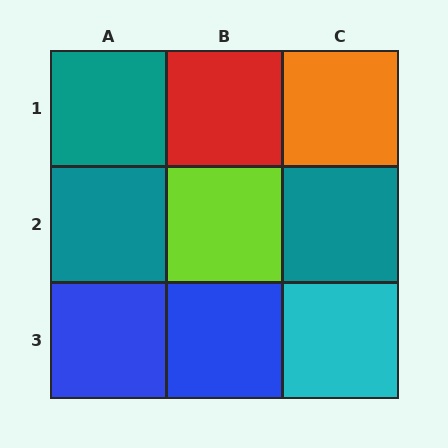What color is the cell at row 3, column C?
Cyan.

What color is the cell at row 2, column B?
Lime.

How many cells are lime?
1 cell is lime.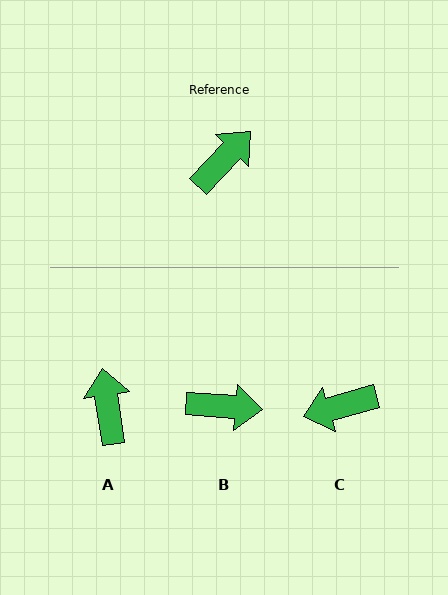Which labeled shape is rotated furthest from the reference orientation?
C, about 149 degrees away.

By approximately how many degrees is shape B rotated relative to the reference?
Approximately 51 degrees clockwise.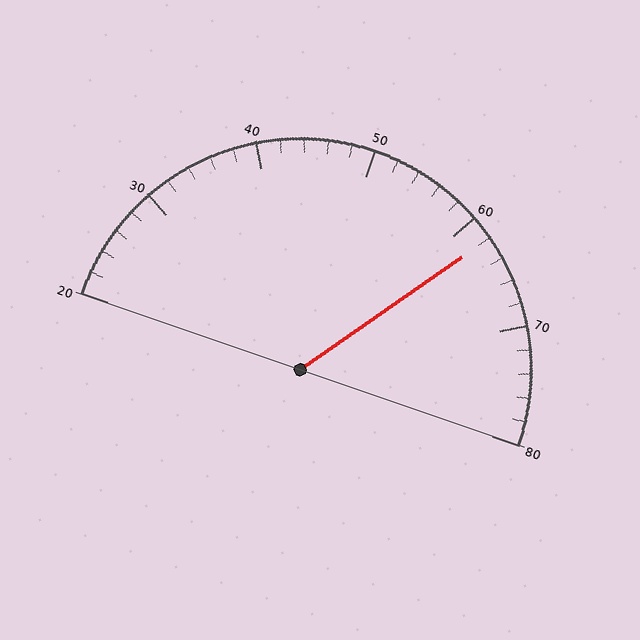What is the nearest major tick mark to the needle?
The nearest major tick mark is 60.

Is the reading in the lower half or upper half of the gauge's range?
The reading is in the upper half of the range (20 to 80).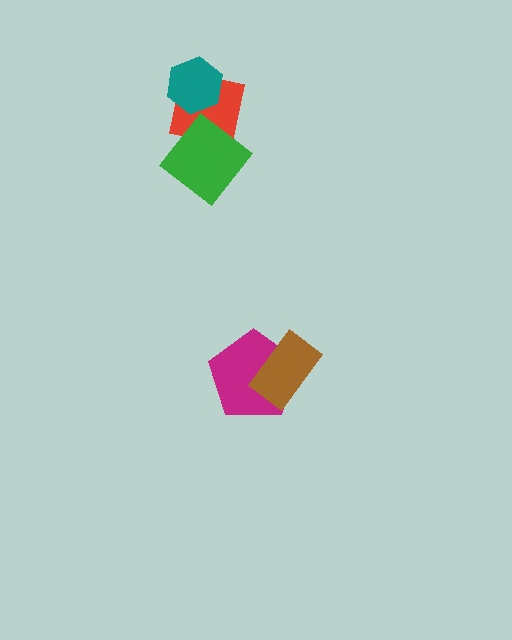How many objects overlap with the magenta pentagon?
1 object overlaps with the magenta pentagon.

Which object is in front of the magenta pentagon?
The brown rectangle is in front of the magenta pentagon.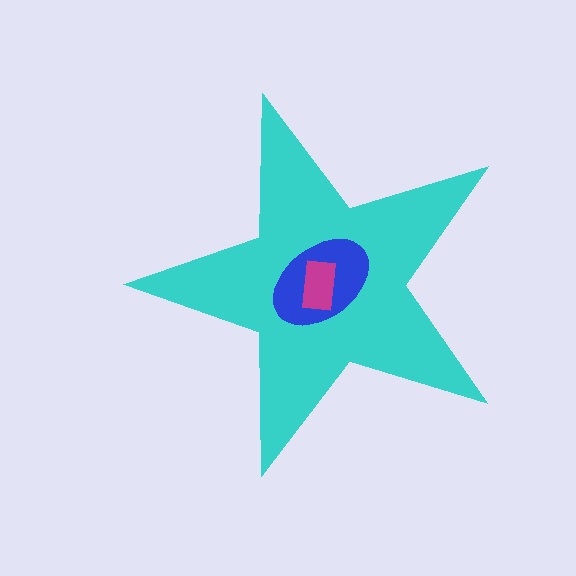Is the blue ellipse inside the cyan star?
Yes.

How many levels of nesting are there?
3.